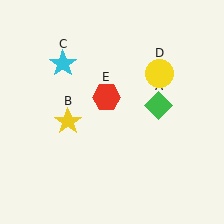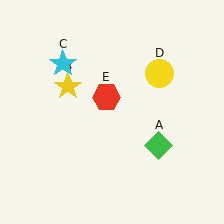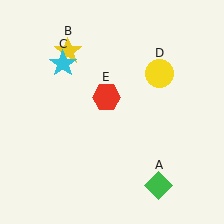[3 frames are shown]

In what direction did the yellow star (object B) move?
The yellow star (object B) moved up.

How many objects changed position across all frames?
2 objects changed position: green diamond (object A), yellow star (object B).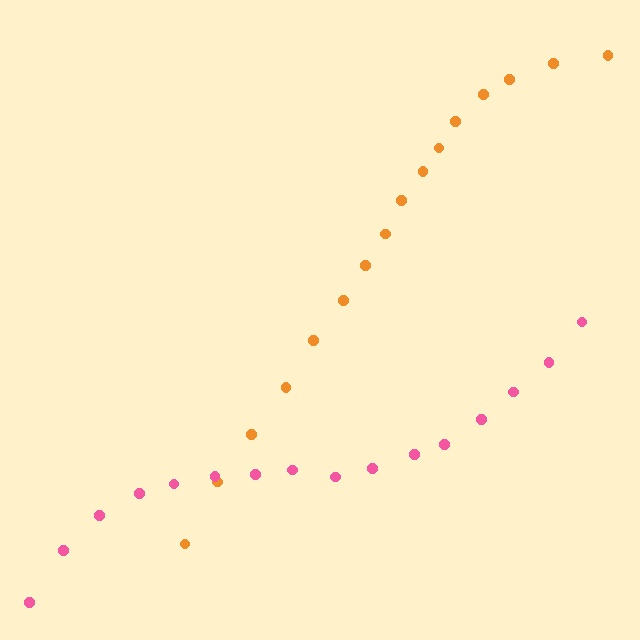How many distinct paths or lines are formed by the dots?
There are 2 distinct paths.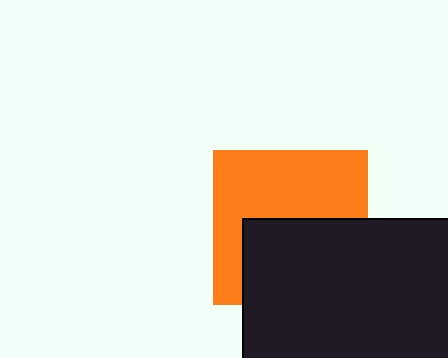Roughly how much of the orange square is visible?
About half of it is visible (roughly 54%).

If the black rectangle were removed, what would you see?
You would see the complete orange square.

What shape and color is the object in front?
The object in front is a black rectangle.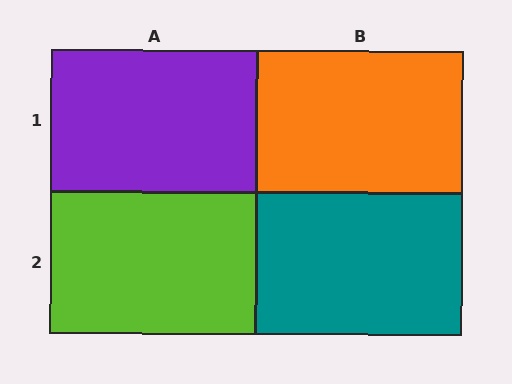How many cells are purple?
1 cell is purple.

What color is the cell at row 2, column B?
Teal.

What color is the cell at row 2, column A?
Lime.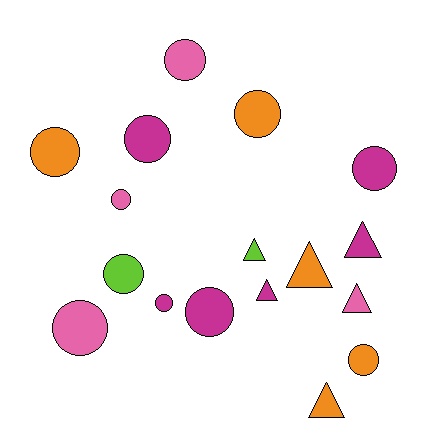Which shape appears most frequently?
Circle, with 11 objects.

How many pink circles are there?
There are 3 pink circles.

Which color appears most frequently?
Magenta, with 6 objects.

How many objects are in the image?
There are 17 objects.